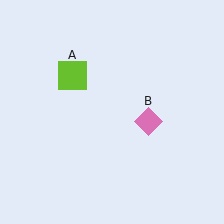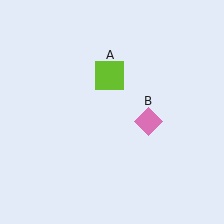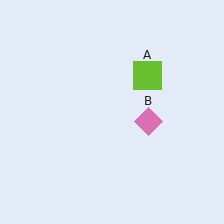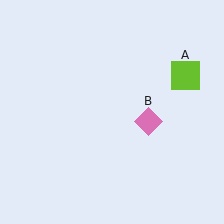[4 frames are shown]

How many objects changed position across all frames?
1 object changed position: lime square (object A).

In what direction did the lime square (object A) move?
The lime square (object A) moved right.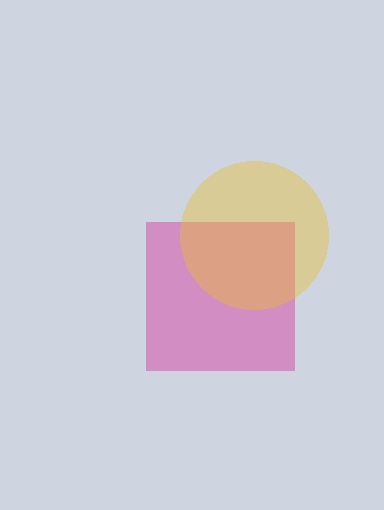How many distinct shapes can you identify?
There are 2 distinct shapes: a magenta square, a yellow circle.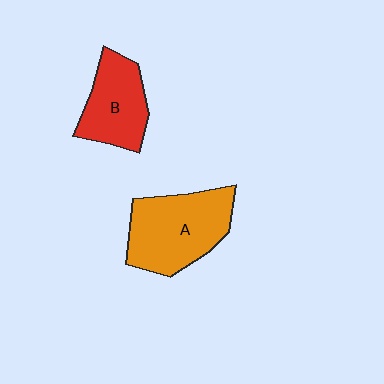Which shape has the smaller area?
Shape B (red).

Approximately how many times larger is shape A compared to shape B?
Approximately 1.4 times.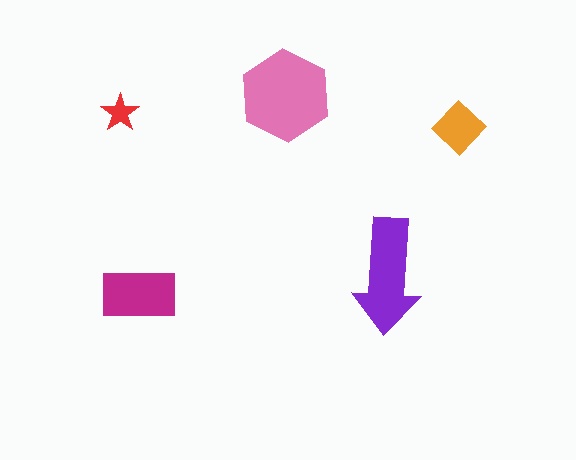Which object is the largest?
The pink hexagon.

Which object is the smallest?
The red star.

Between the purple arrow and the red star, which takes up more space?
The purple arrow.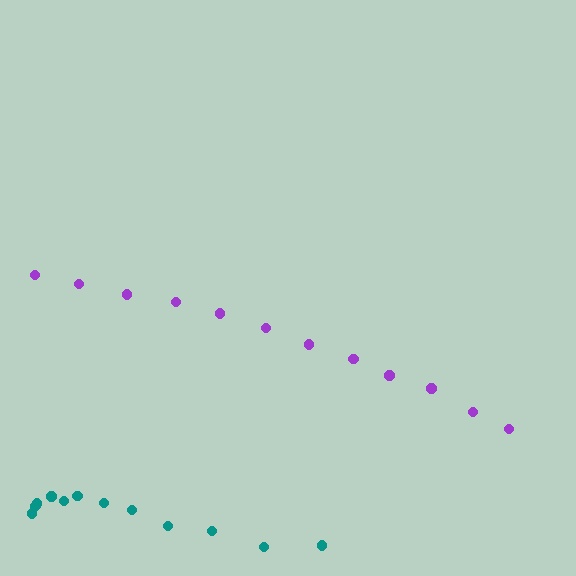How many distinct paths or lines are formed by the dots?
There are 2 distinct paths.